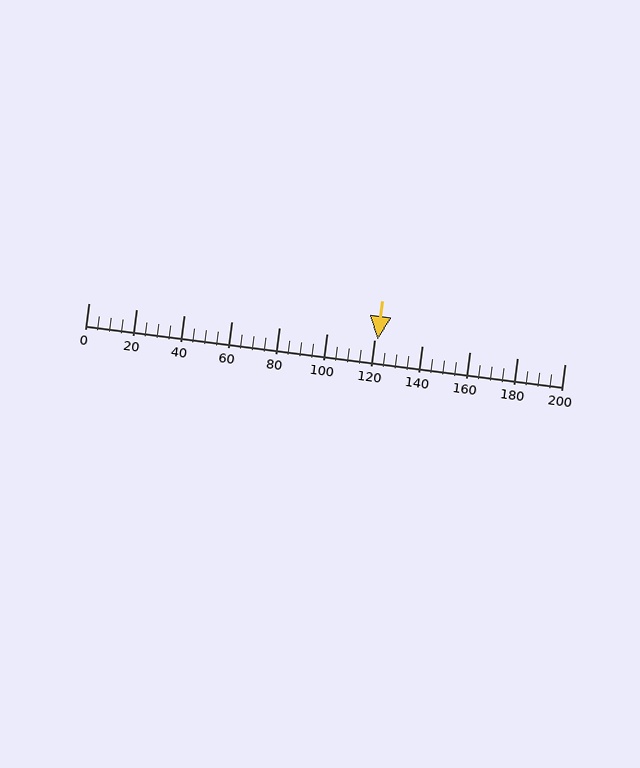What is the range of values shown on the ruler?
The ruler shows values from 0 to 200.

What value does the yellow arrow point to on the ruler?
The yellow arrow points to approximately 122.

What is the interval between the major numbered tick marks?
The major tick marks are spaced 20 units apart.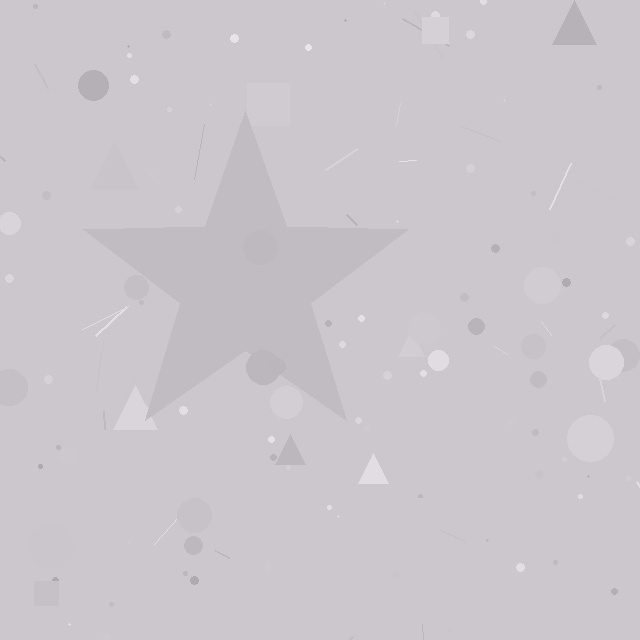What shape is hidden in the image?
A star is hidden in the image.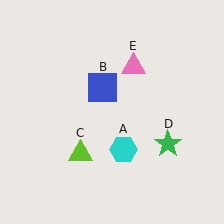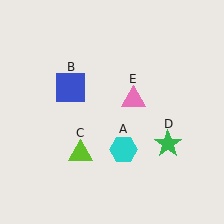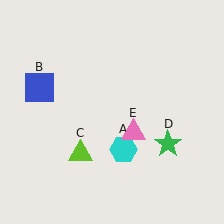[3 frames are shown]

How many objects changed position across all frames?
2 objects changed position: blue square (object B), pink triangle (object E).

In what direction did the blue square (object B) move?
The blue square (object B) moved left.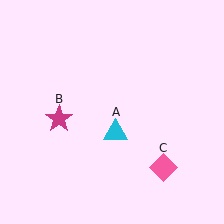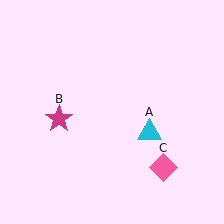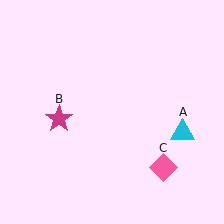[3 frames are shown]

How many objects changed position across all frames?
1 object changed position: cyan triangle (object A).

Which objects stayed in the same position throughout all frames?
Magenta star (object B) and pink diamond (object C) remained stationary.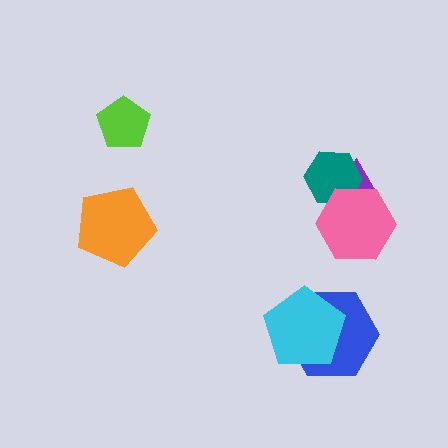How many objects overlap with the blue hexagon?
1 object overlaps with the blue hexagon.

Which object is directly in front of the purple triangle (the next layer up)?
The teal hexagon is directly in front of the purple triangle.